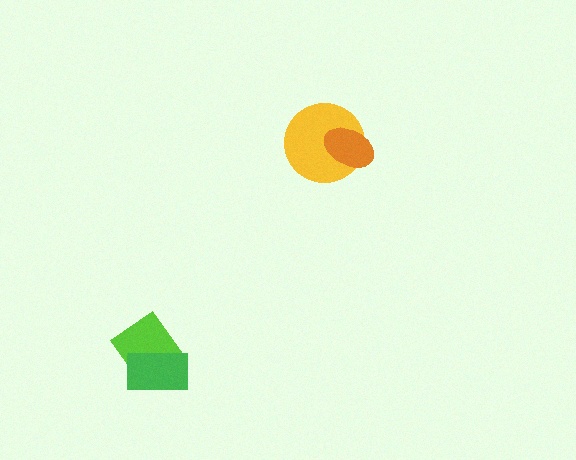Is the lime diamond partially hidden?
Yes, it is partially covered by another shape.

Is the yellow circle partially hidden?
Yes, it is partially covered by another shape.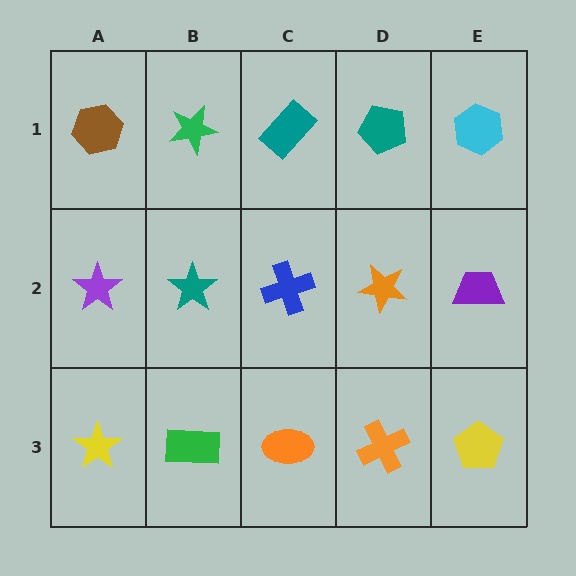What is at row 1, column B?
A green star.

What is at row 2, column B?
A teal star.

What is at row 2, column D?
An orange star.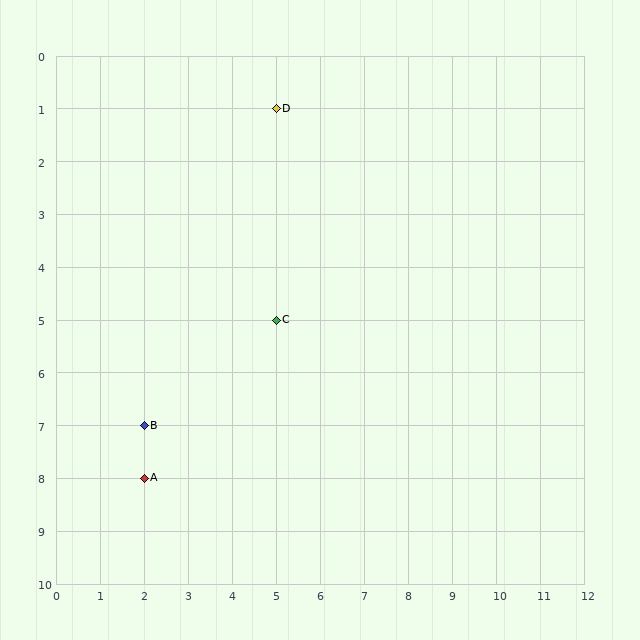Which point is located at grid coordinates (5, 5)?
Point C is at (5, 5).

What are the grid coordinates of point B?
Point B is at grid coordinates (2, 7).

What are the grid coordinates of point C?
Point C is at grid coordinates (5, 5).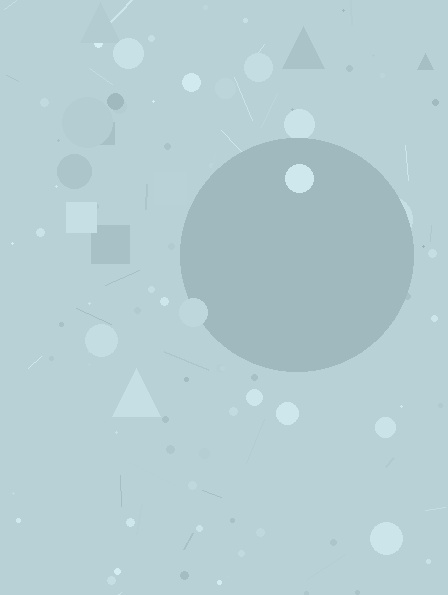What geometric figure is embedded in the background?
A circle is embedded in the background.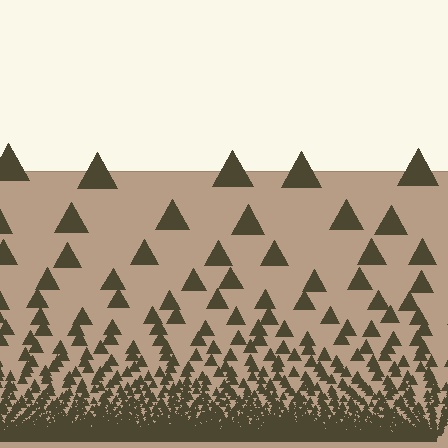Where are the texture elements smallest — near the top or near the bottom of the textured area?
Near the bottom.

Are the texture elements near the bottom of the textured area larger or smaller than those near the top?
Smaller. The gradient is inverted — elements near the bottom are smaller and denser.